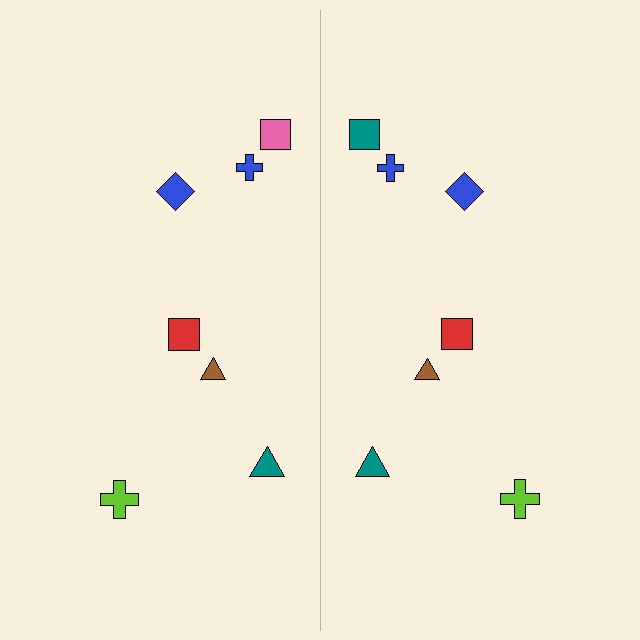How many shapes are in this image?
There are 14 shapes in this image.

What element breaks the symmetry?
The teal square on the right side breaks the symmetry — its mirror counterpart is pink.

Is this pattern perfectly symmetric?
No, the pattern is not perfectly symmetric. The teal square on the right side breaks the symmetry — its mirror counterpart is pink.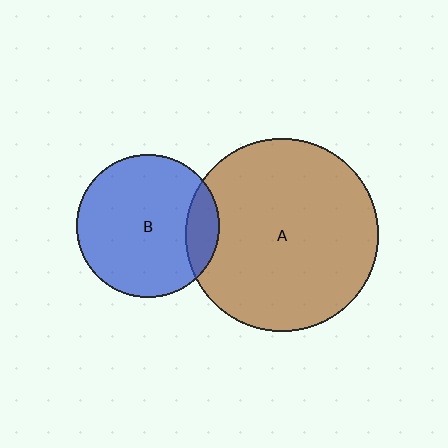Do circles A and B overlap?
Yes.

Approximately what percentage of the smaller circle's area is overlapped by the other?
Approximately 15%.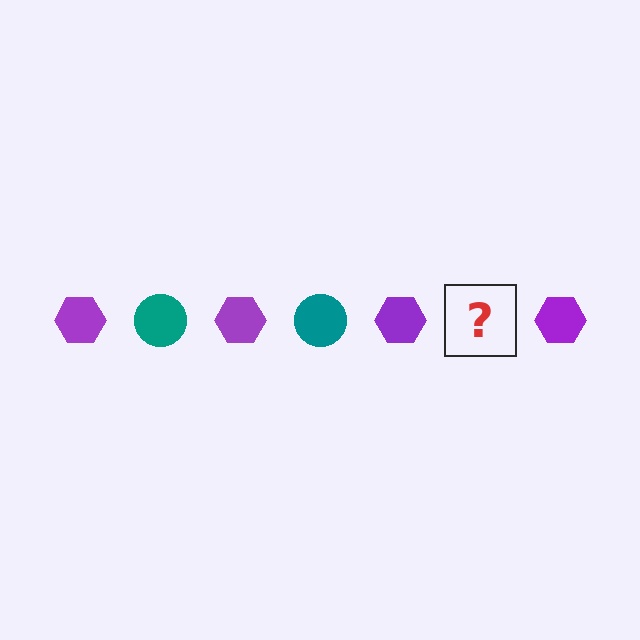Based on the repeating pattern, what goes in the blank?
The blank should be a teal circle.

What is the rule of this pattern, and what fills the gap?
The rule is that the pattern alternates between purple hexagon and teal circle. The gap should be filled with a teal circle.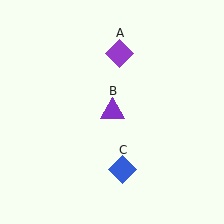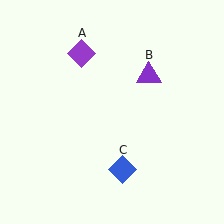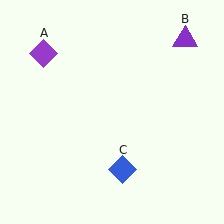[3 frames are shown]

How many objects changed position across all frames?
2 objects changed position: purple diamond (object A), purple triangle (object B).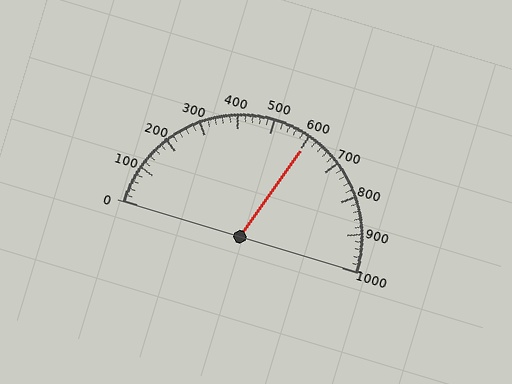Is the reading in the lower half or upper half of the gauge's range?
The reading is in the upper half of the range (0 to 1000).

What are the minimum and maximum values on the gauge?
The gauge ranges from 0 to 1000.